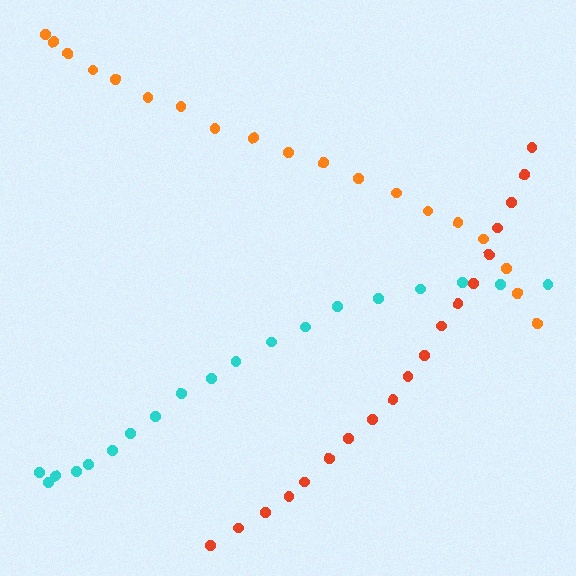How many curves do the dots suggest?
There are 3 distinct paths.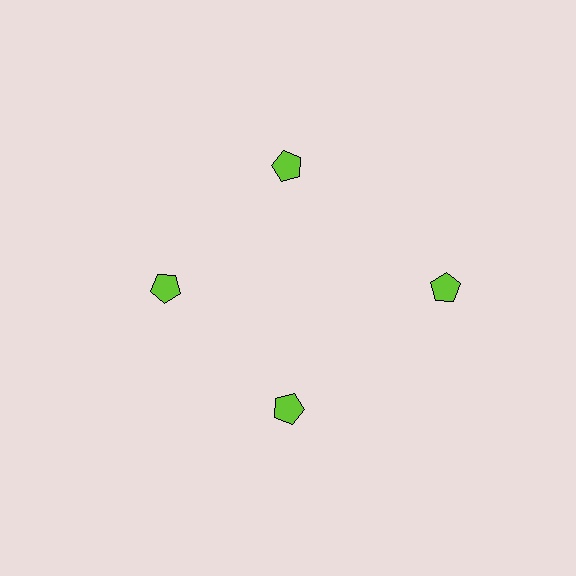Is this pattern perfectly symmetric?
No. The 4 lime pentagons are arranged in a ring, but one element near the 3 o'clock position is pushed outward from the center, breaking the 4-fold rotational symmetry.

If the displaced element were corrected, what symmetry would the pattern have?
It would have 4-fold rotational symmetry — the pattern would map onto itself every 90 degrees.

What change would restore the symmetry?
The symmetry would be restored by moving it inward, back onto the ring so that all 4 pentagons sit at equal angles and equal distance from the center.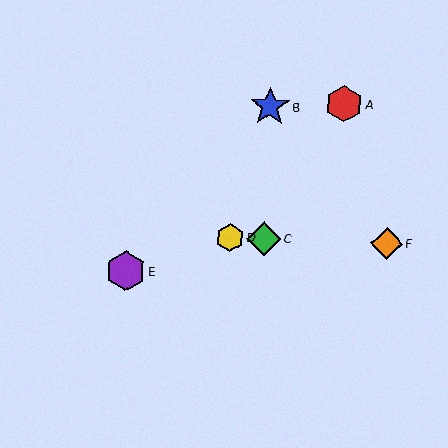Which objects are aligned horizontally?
Objects C, D, F are aligned horizontally.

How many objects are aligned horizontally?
3 objects (C, D, F) are aligned horizontally.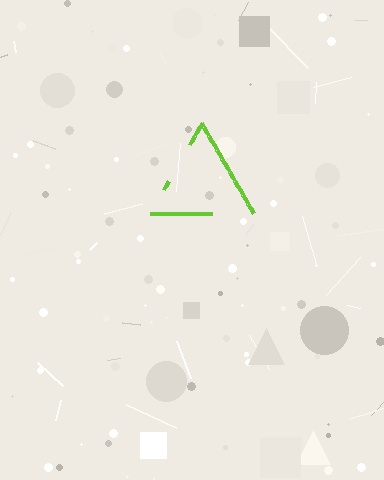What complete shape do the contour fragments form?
The contour fragments form a triangle.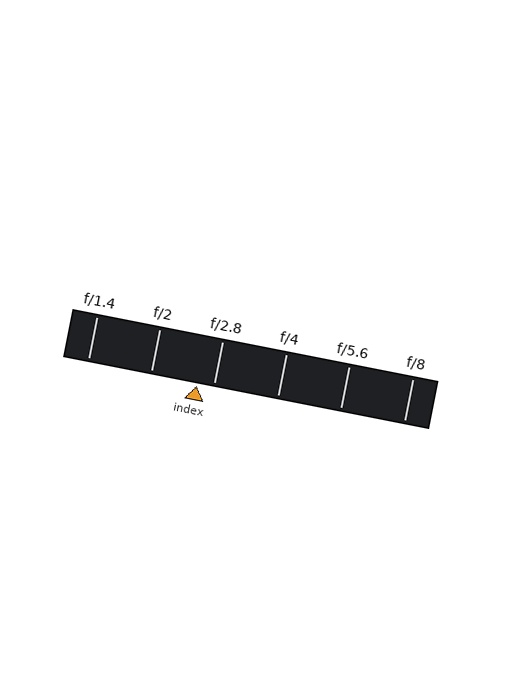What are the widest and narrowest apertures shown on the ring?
The widest aperture shown is f/1.4 and the narrowest is f/8.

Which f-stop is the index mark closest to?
The index mark is closest to f/2.8.